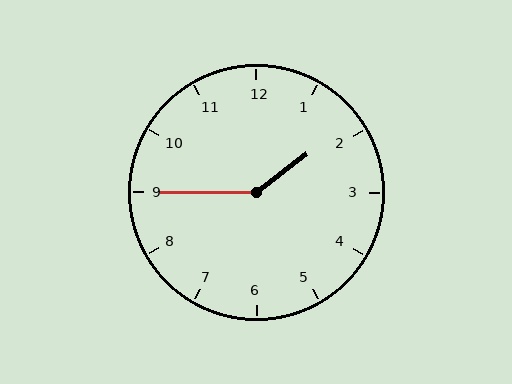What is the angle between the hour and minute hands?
Approximately 142 degrees.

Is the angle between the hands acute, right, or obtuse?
It is obtuse.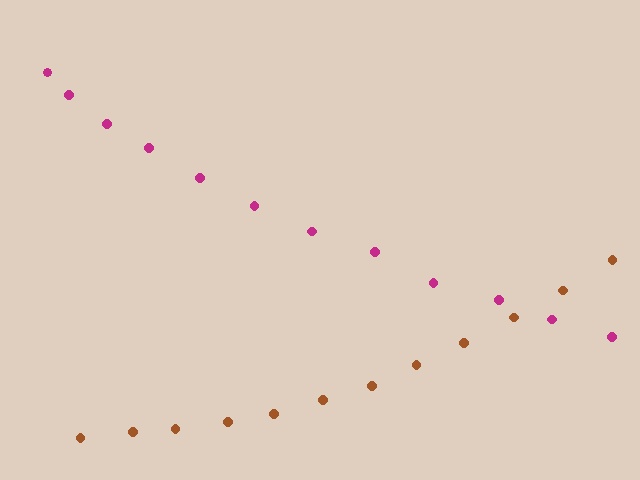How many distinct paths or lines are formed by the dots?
There are 2 distinct paths.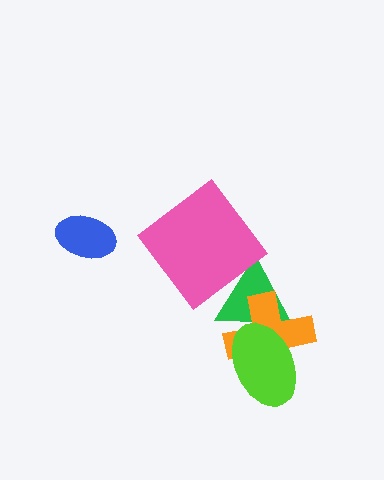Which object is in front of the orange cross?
The lime ellipse is in front of the orange cross.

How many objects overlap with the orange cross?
2 objects overlap with the orange cross.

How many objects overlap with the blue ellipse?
0 objects overlap with the blue ellipse.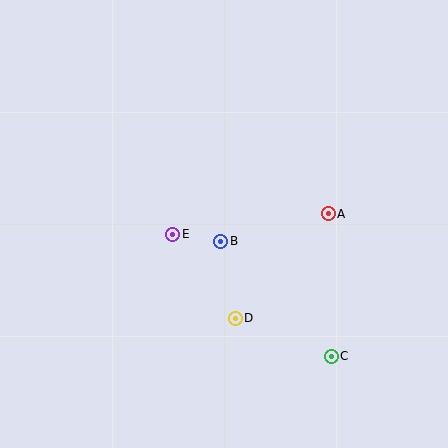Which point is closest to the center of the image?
Point B at (221, 241) is closest to the center.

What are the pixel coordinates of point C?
Point C is at (331, 356).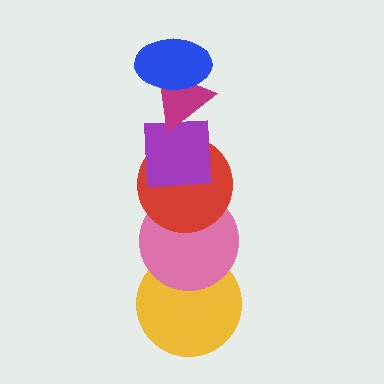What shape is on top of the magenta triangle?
The blue ellipse is on top of the magenta triangle.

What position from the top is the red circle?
The red circle is 4th from the top.